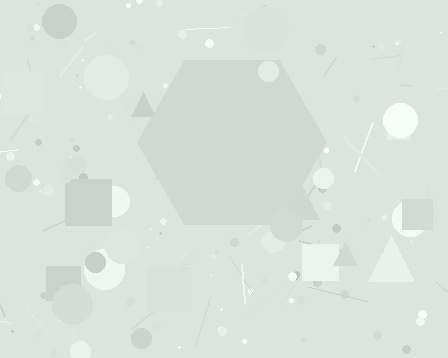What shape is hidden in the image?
A hexagon is hidden in the image.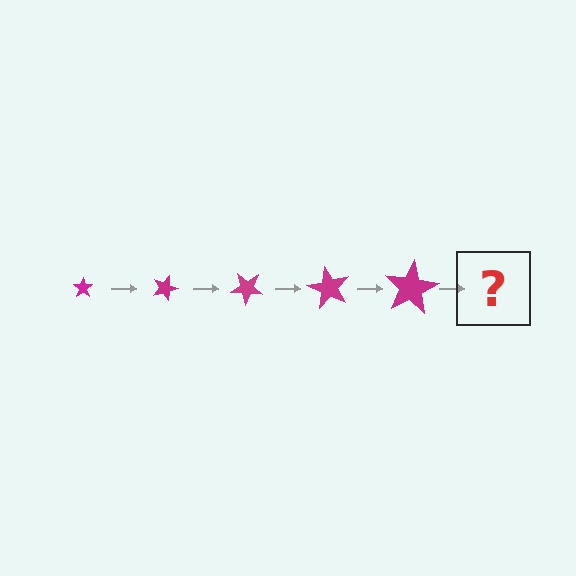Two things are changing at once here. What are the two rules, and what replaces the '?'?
The two rules are that the star grows larger each step and it rotates 20 degrees each step. The '?' should be a star, larger than the previous one and rotated 100 degrees from the start.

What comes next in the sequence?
The next element should be a star, larger than the previous one and rotated 100 degrees from the start.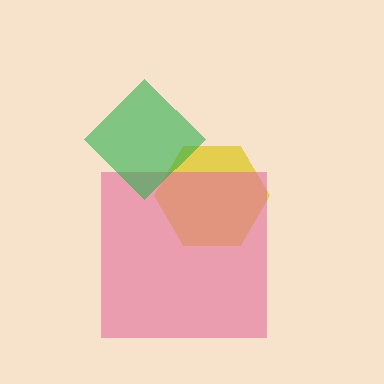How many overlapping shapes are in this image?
There are 3 overlapping shapes in the image.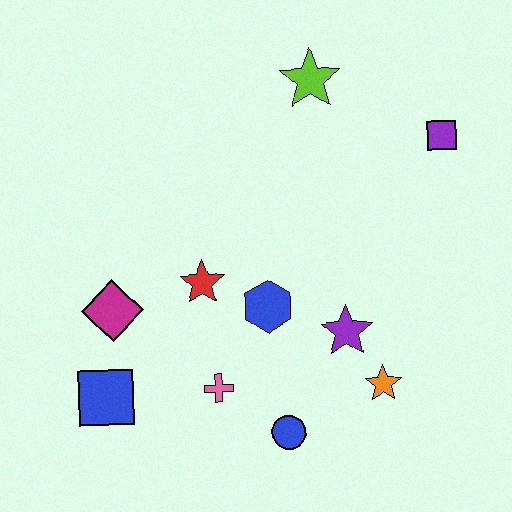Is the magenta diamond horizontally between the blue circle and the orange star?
No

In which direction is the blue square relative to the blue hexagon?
The blue square is to the left of the blue hexagon.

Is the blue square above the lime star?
No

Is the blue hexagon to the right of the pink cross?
Yes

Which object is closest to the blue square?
The magenta diamond is closest to the blue square.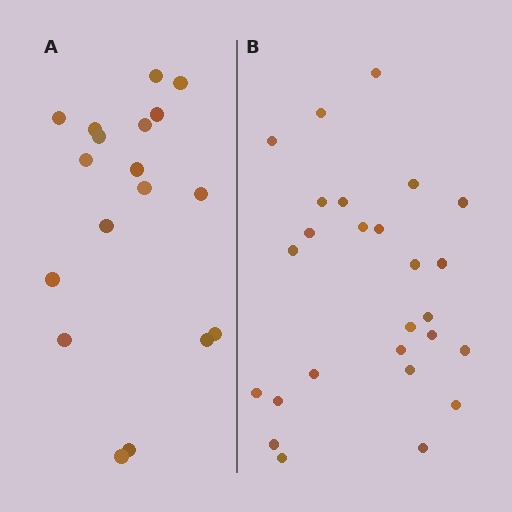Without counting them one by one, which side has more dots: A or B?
Region B (the right region) has more dots.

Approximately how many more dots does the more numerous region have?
Region B has roughly 8 or so more dots than region A.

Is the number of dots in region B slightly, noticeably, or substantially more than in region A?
Region B has noticeably more, but not dramatically so. The ratio is roughly 1.4 to 1.